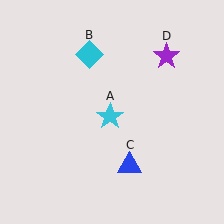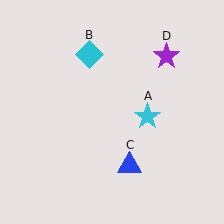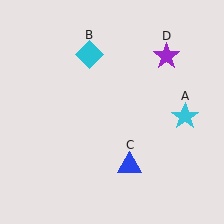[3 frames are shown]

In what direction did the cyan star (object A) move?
The cyan star (object A) moved right.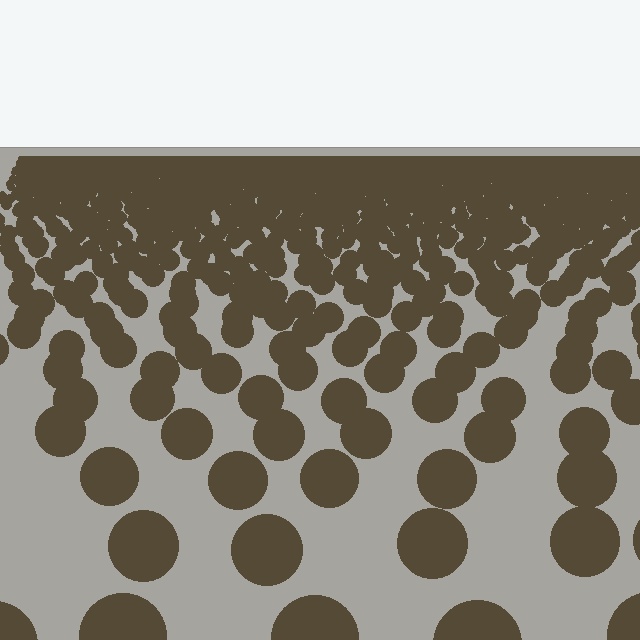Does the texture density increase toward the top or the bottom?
Density increases toward the top.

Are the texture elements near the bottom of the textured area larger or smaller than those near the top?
Larger. Near the bottom, elements are closer to the viewer and appear at a bigger on-screen size.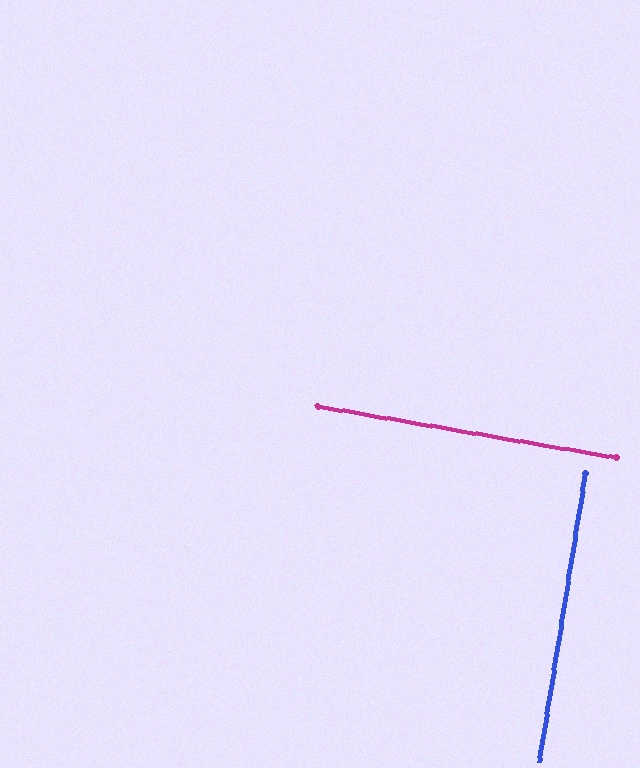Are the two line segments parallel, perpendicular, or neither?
Perpendicular — they meet at approximately 89°.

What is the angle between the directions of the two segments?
Approximately 89 degrees.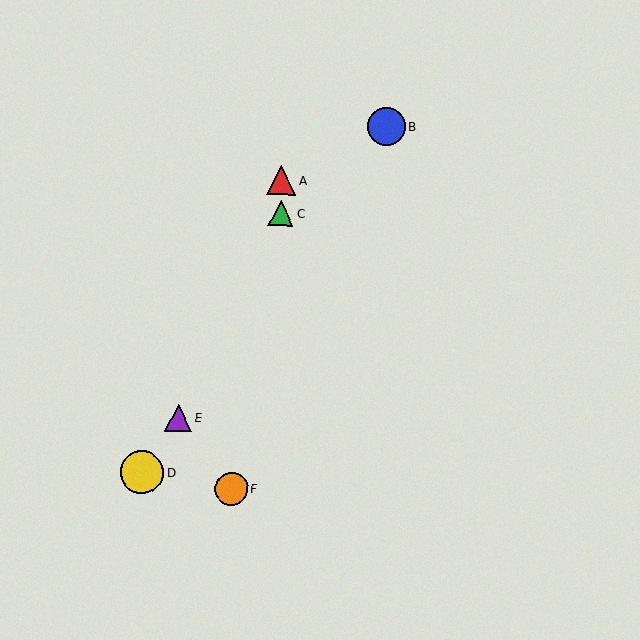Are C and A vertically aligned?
Yes, both are at x≈281.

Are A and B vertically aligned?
No, A is at x≈281 and B is at x≈386.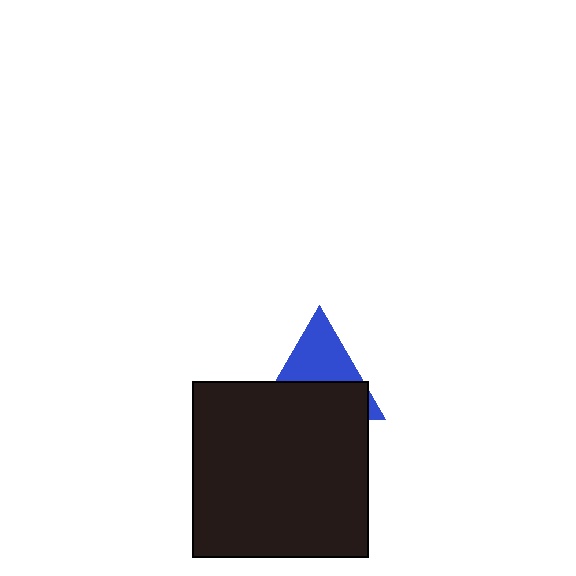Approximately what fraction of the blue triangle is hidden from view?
Roughly 52% of the blue triangle is hidden behind the black square.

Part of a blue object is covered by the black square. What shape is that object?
It is a triangle.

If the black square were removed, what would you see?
You would see the complete blue triangle.